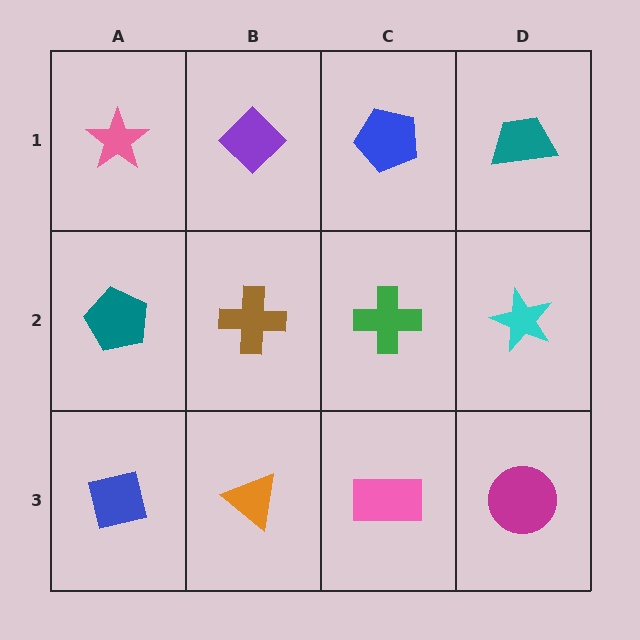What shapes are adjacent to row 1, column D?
A cyan star (row 2, column D), a blue pentagon (row 1, column C).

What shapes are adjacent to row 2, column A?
A pink star (row 1, column A), a blue square (row 3, column A), a brown cross (row 2, column B).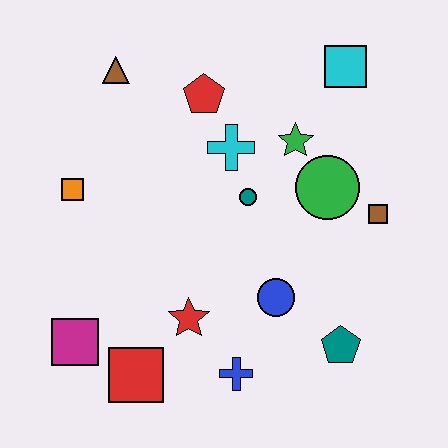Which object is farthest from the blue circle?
The brown triangle is farthest from the blue circle.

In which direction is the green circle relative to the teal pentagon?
The green circle is above the teal pentagon.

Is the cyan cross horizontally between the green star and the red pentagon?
Yes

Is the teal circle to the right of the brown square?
No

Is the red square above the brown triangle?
No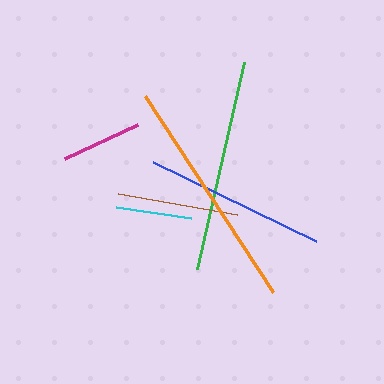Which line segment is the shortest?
The cyan line is the shortest at approximately 75 pixels.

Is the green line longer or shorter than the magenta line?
The green line is longer than the magenta line.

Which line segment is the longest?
The orange line is the longest at approximately 234 pixels.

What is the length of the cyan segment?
The cyan segment is approximately 75 pixels long.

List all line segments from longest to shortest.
From longest to shortest: orange, green, blue, brown, magenta, cyan.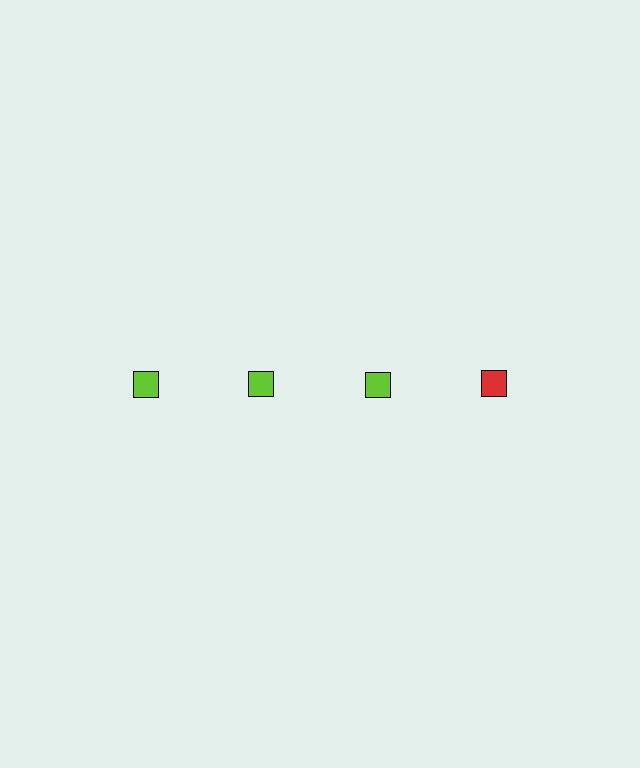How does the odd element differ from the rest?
It has a different color: red instead of lime.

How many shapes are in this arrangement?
There are 4 shapes arranged in a grid pattern.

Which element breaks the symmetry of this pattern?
The red square in the top row, second from right column breaks the symmetry. All other shapes are lime squares.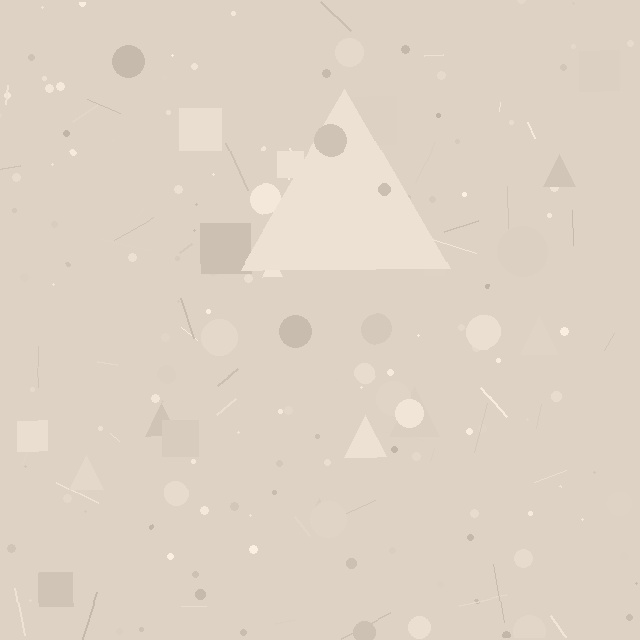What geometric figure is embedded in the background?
A triangle is embedded in the background.